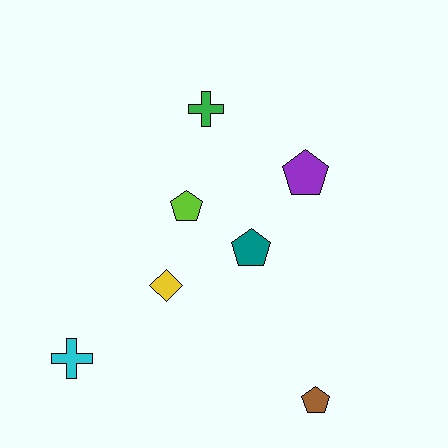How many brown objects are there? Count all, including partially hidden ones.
There is 1 brown object.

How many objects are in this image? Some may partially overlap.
There are 7 objects.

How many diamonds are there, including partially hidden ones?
There is 1 diamond.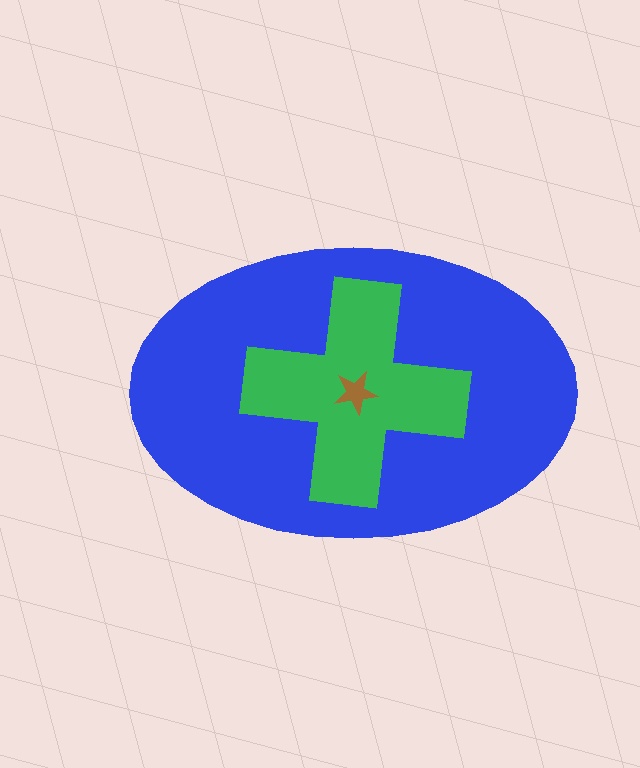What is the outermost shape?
The blue ellipse.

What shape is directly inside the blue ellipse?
The green cross.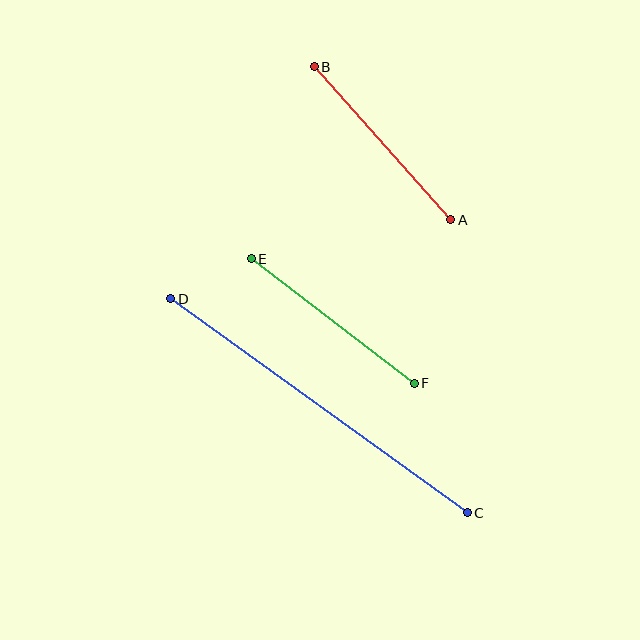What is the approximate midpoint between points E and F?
The midpoint is at approximately (333, 321) pixels.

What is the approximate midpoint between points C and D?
The midpoint is at approximately (319, 406) pixels.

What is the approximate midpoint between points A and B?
The midpoint is at approximately (383, 143) pixels.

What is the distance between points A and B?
The distance is approximately 205 pixels.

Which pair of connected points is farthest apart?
Points C and D are farthest apart.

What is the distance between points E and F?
The distance is approximately 205 pixels.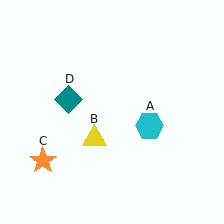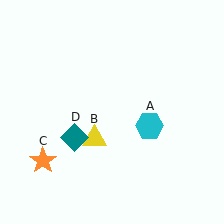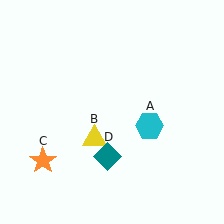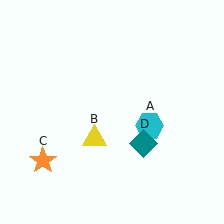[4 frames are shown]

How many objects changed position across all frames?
1 object changed position: teal diamond (object D).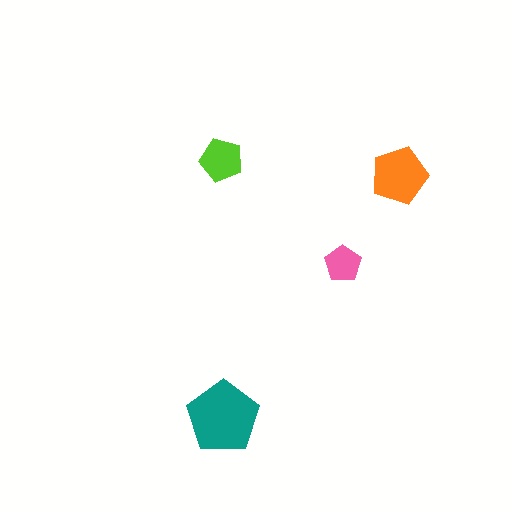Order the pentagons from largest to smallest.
the teal one, the orange one, the lime one, the pink one.